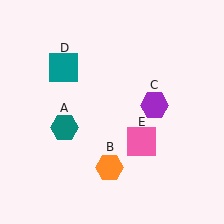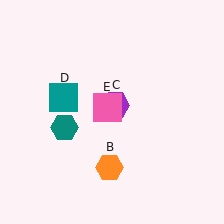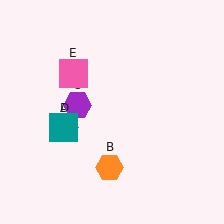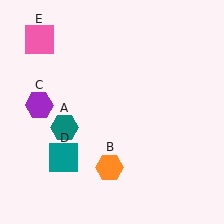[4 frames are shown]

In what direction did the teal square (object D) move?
The teal square (object D) moved down.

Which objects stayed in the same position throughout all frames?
Teal hexagon (object A) and orange hexagon (object B) remained stationary.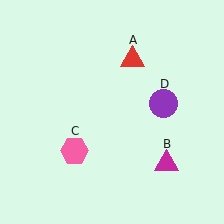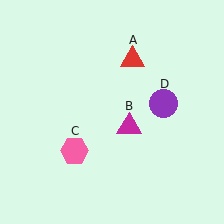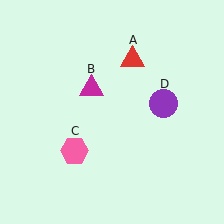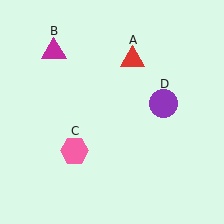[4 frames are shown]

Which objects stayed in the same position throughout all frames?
Red triangle (object A) and pink hexagon (object C) and purple circle (object D) remained stationary.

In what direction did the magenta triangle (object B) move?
The magenta triangle (object B) moved up and to the left.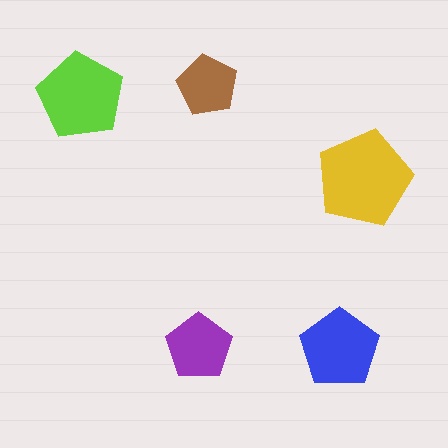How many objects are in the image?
There are 5 objects in the image.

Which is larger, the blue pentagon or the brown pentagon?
The blue one.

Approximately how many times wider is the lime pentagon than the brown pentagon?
About 1.5 times wider.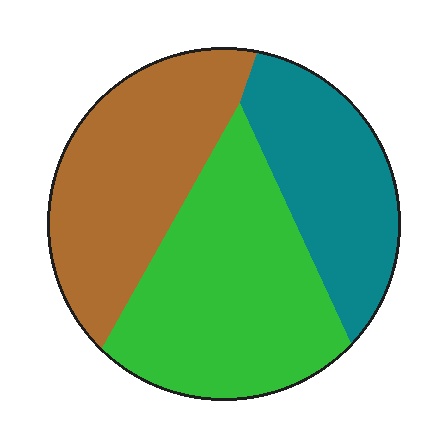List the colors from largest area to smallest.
From largest to smallest: green, brown, teal.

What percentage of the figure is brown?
Brown takes up about one third (1/3) of the figure.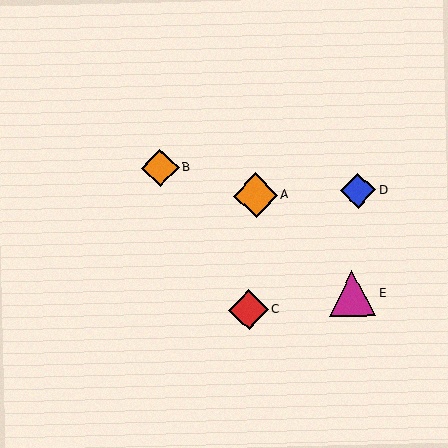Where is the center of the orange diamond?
The center of the orange diamond is at (160, 168).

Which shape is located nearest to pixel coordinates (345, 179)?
The blue diamond (labeled D) at (358, 191) is nearest to that location.